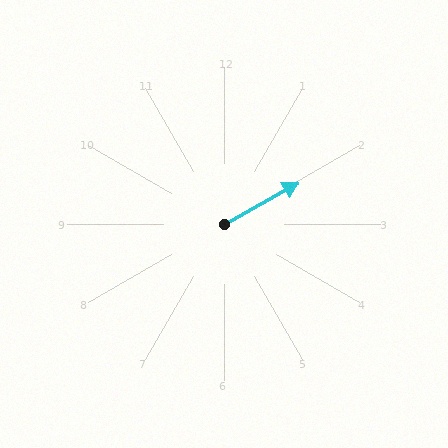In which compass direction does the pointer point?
Northeast.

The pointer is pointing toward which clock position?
Roughly 2 o'clock.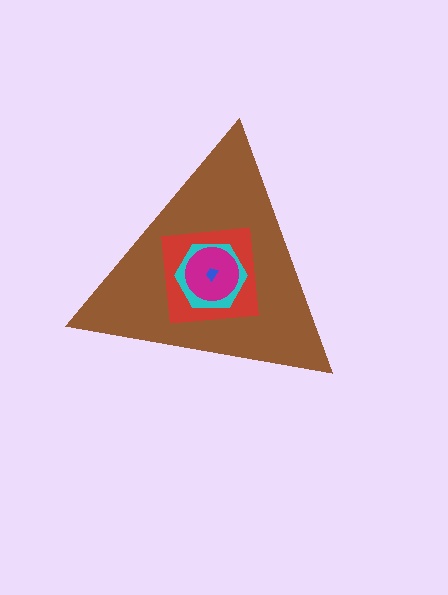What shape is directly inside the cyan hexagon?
The magenta circle.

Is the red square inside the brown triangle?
Yes.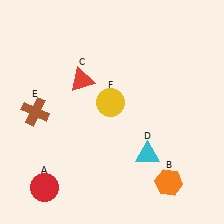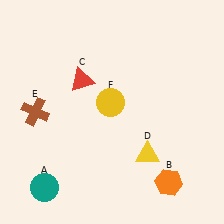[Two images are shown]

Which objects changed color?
A changed from red to teal. D changed from cyan to yellow.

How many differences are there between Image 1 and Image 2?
There are 2 differences between the two images.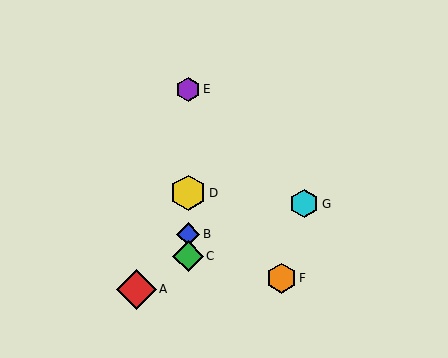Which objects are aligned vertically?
Objects B, C, D, E are aligned vertically.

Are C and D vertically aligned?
Yes, both are at x≈188.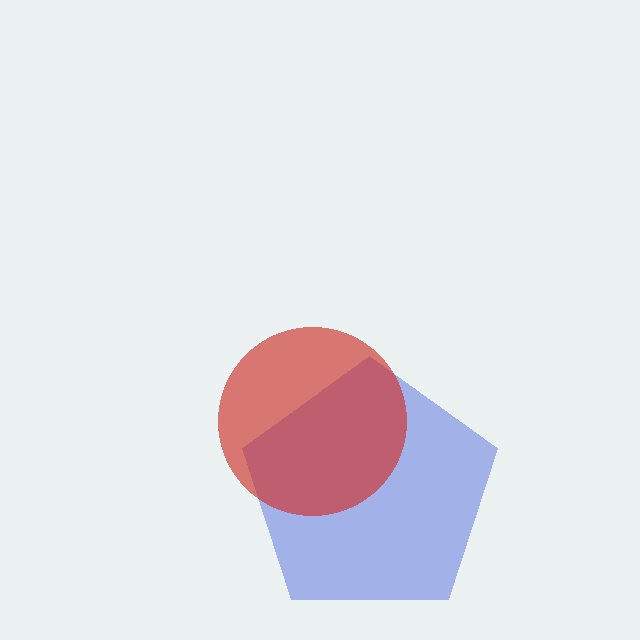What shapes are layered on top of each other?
The layered shapes are: a blue pentagon, a red circle.